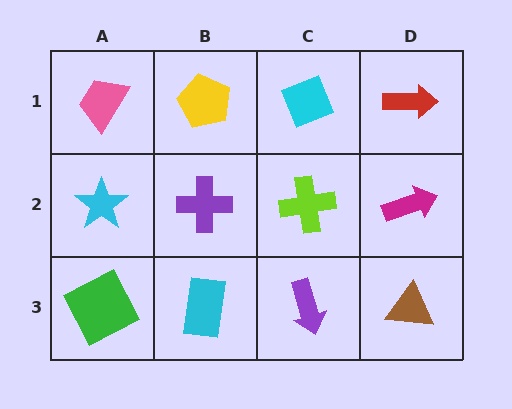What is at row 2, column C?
A lime cross.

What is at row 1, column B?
A yellow pentagon.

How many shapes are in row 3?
4 shapes.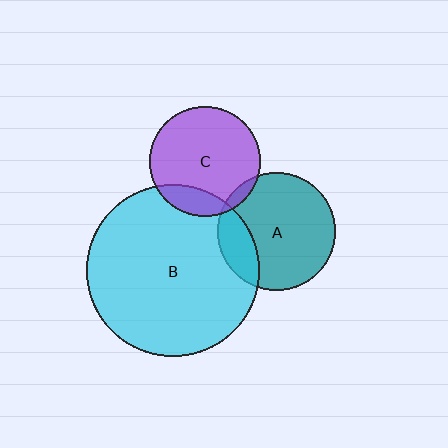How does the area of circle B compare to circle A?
Approximately 2.1 times.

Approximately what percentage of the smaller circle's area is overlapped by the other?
Approximately 5%.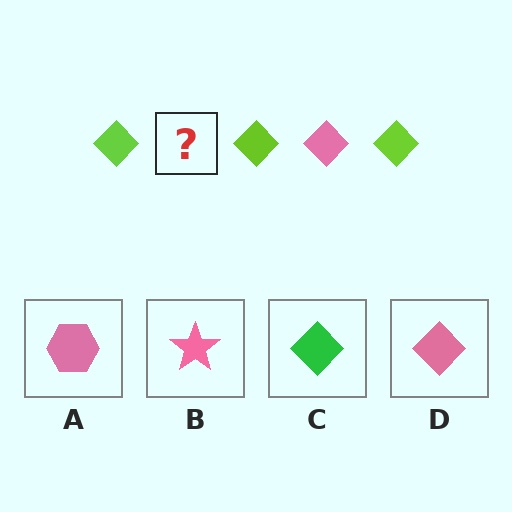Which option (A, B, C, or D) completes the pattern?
D.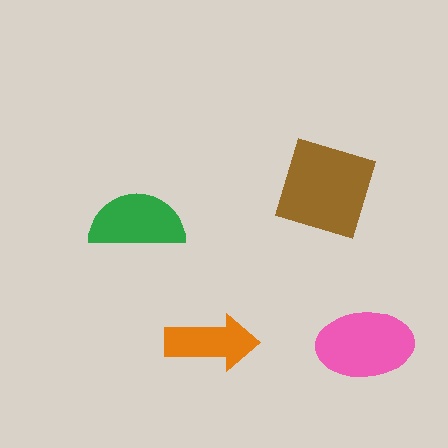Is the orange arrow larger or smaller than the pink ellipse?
Smaller.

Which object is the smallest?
The orange arrow.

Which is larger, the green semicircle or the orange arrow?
The green semicircle.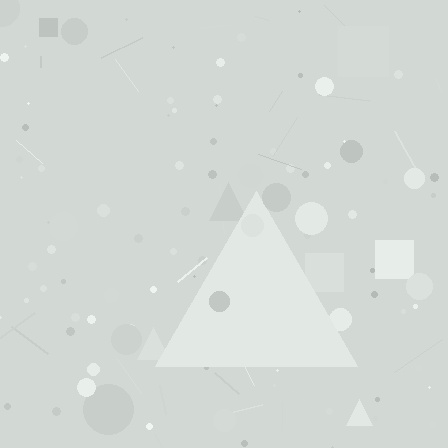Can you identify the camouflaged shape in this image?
The camouflaged shape is a triangle.